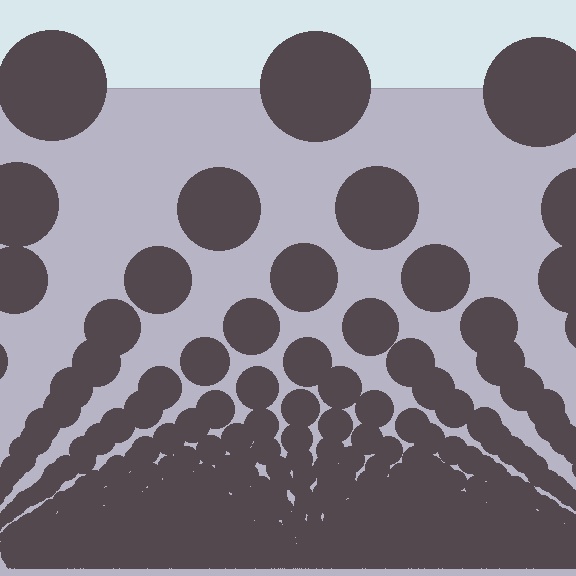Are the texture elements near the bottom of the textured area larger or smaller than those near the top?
Smaller. The gradient is inverted — elements near the bottom are smaller and denser.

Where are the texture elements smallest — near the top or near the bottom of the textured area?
Near the bottom.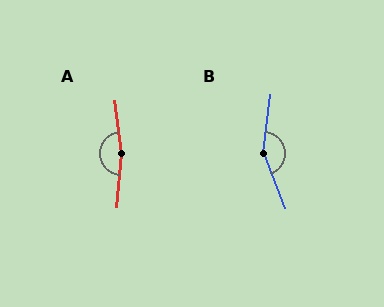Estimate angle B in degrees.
Approximately 152 degrees.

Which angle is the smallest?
B, at approximately 152 degrees.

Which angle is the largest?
A, at approximately 168 degrees.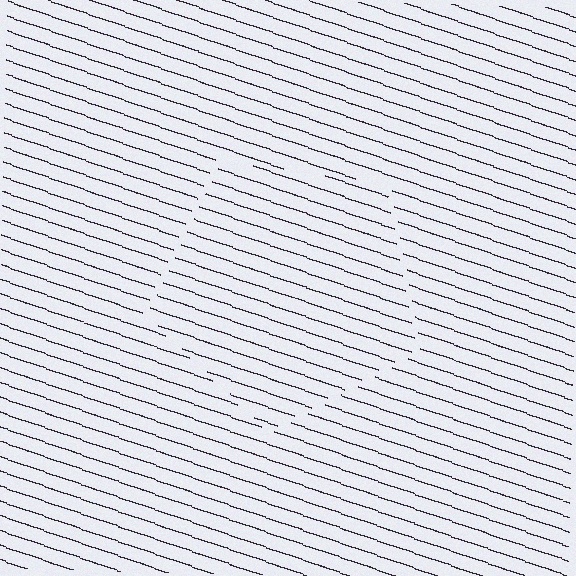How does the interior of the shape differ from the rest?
The interior of the shape contains the same grating, shifted by half a period — the contour is defined by the phase discontinuity where line-ends from the inner and outer gratings abut.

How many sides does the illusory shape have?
5 sides — the line-ends trace a pentagon.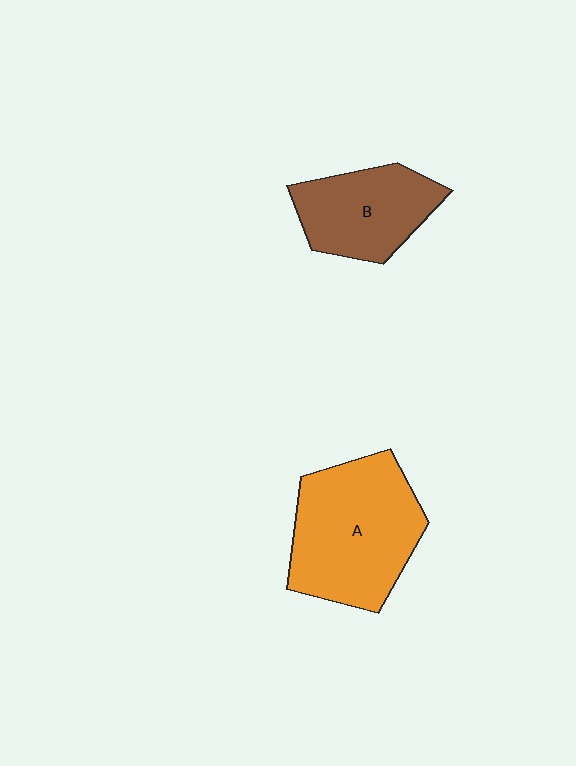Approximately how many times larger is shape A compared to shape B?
Approximately 1.5 times.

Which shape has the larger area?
Shape A (orange).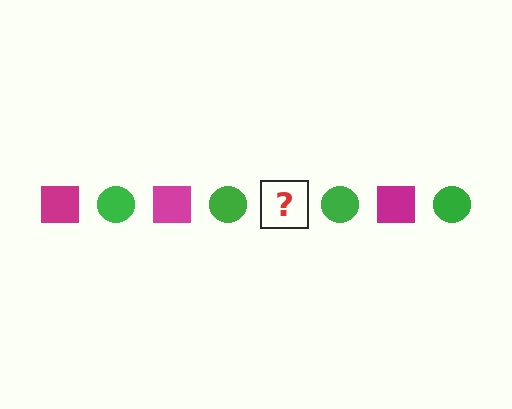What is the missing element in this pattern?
The missing element is a magenta square.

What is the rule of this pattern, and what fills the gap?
The rule is that the pattern alternates between magenta square and green circle. The gap should be filled with a magenta square.